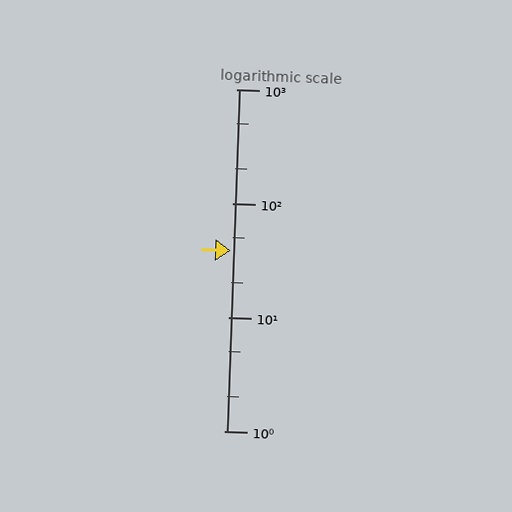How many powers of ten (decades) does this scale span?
The scale spans 3 decades, from 1 to 1000.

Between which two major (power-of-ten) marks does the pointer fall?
The pointer is between 10 and 100.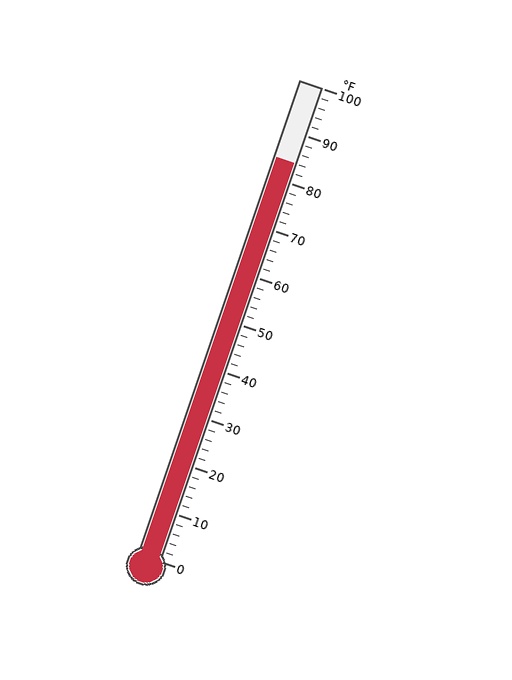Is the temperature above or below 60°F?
The temperature is above 60°F.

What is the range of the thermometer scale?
The thermometer scale ranges from 0°F to 100°F.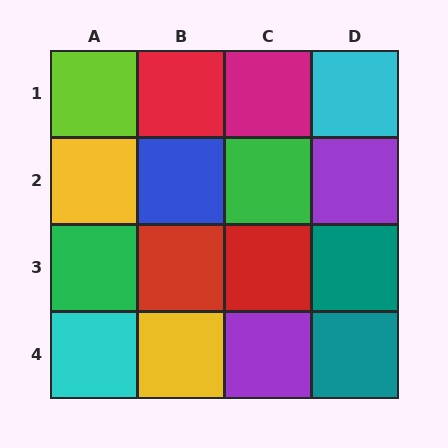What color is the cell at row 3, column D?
Teal.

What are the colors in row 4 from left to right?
Cyan, yellow, purple, teal.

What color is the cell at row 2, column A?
Yellow.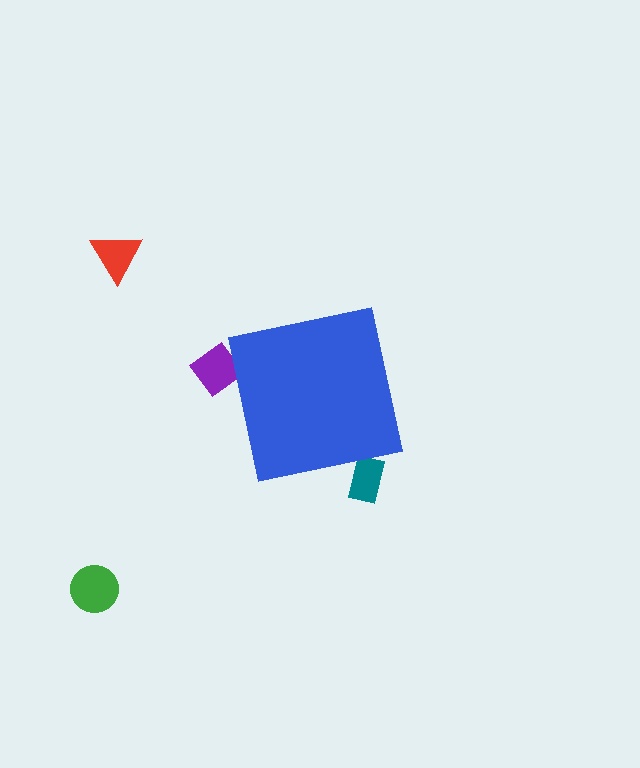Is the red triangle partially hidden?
No, the red triangle is fully visible.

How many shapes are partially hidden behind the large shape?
2 shapes are partially hidden.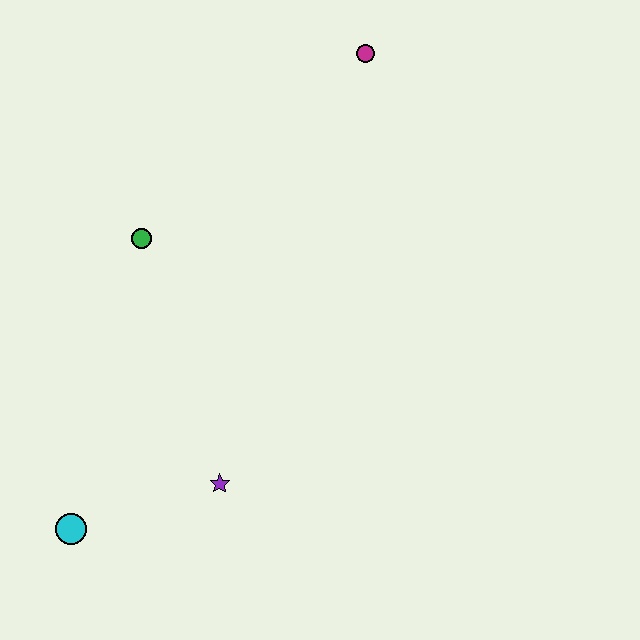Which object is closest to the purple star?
The cyan circle is closest to the purple star.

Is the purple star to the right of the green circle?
Yes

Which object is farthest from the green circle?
The cyan circle is farthest from the green circle.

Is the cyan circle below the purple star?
Yes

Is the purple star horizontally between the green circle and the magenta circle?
Yes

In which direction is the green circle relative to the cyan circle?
The green circle is above the cyan circle.